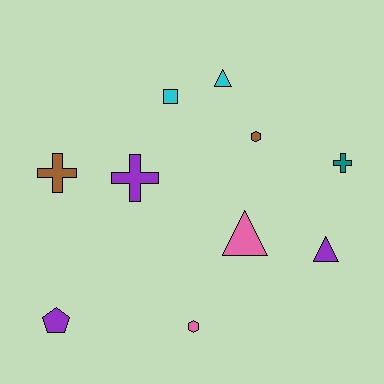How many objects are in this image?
There are 10 objects.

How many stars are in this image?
There are no stars.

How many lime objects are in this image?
There are no lime objects.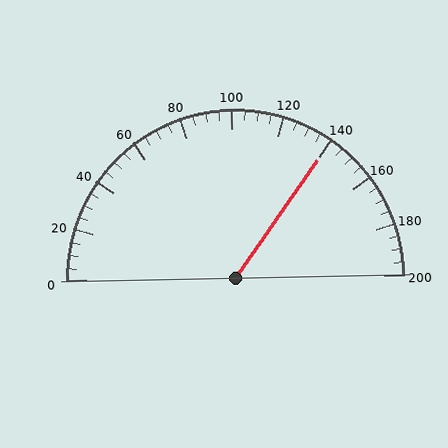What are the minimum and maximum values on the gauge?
The gauge ranges from 0 to 200.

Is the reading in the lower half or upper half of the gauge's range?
The reading is in the upper half of the range (0 to 200).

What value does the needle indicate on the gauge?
The needle indicates approximately 140.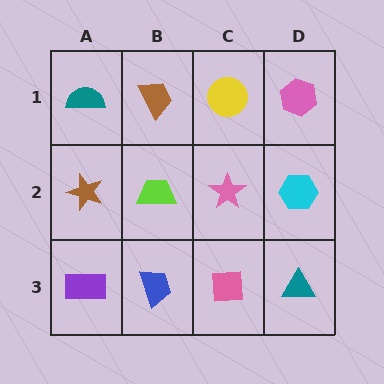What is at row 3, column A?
A purple rectangle.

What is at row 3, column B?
A blue trapezoid.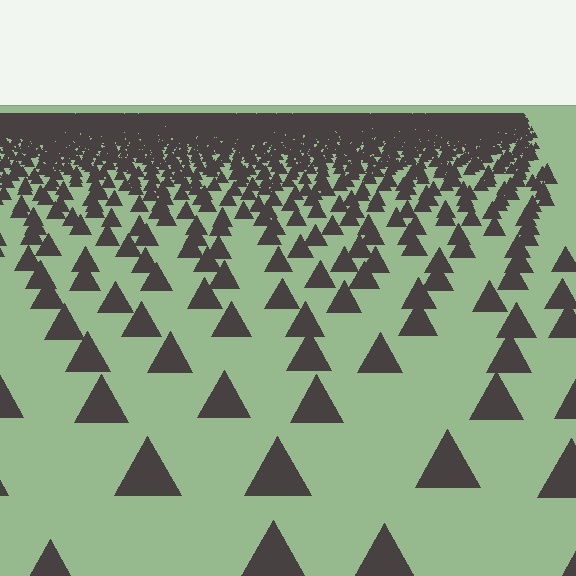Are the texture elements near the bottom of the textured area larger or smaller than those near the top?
Larger. Near the bottom, elements are closer to the viewer and appear at a bigger on-screen size.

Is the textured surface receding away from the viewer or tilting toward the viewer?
The surface is receding away from the viewer. Texture elements get smaller and denser toward the top.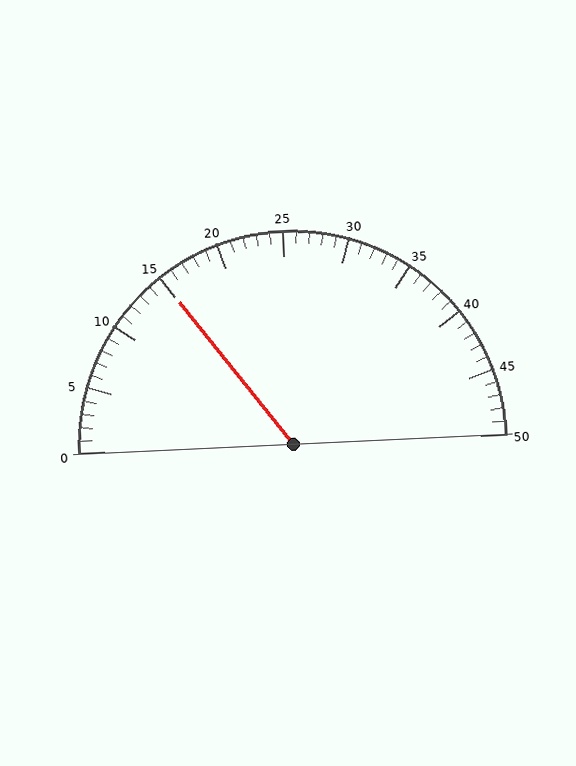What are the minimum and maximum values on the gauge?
The gauge ranges from 0 to 50.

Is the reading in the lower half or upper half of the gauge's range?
The reading is in the lower half of the range (0 to 50).